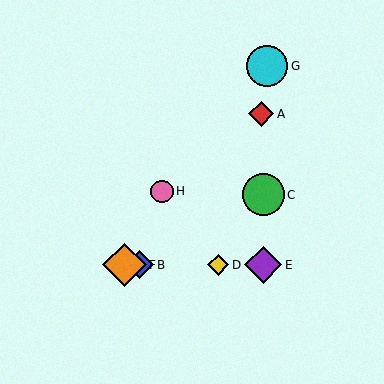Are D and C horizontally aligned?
No, D is at y≈265 and C is at y≈195.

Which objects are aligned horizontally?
Objects B, D, E, F are aligned horizontally.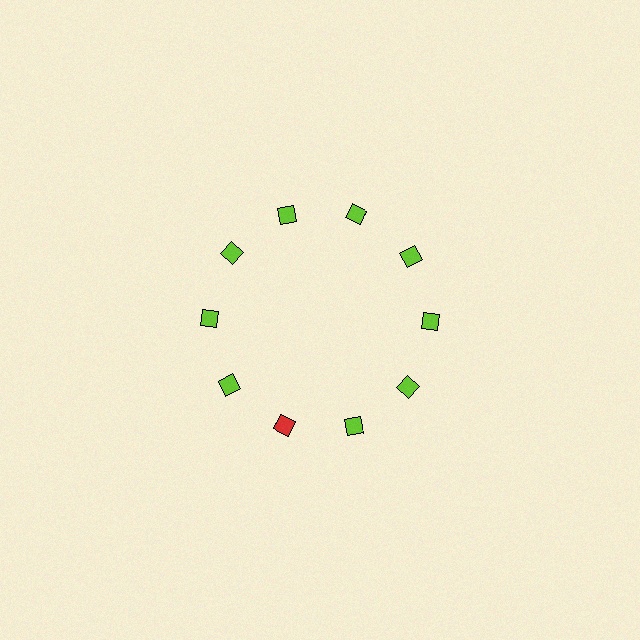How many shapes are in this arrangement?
There are 10 shapes arranged in a ring pattern.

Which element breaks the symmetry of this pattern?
The red square at roughly the 7 o'clock position breaks the symmetry. All other shapes are lime squares.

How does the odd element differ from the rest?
It has a different color: red instead of lime.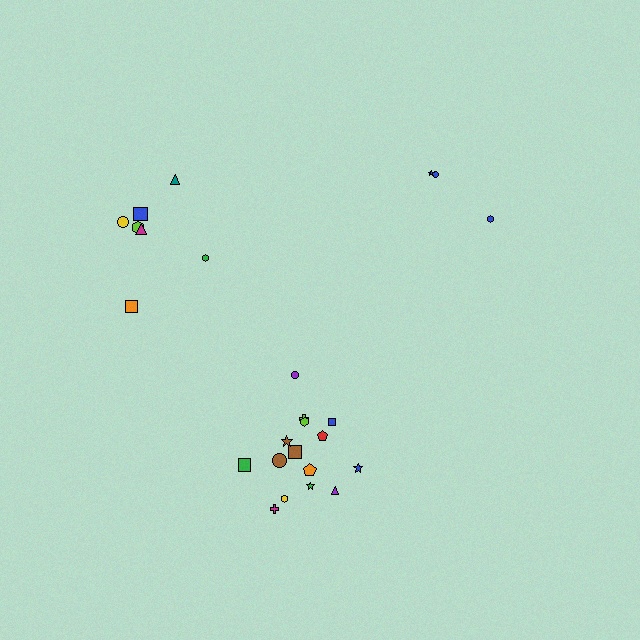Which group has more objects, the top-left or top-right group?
The top-left group.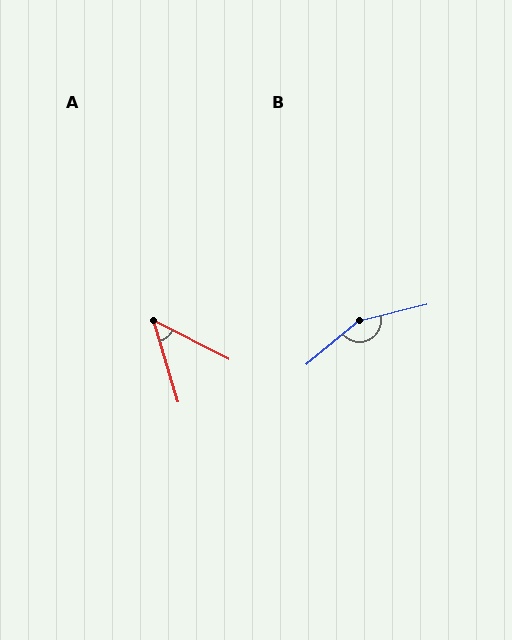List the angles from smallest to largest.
A (46°), B (153°).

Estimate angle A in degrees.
Approximately 46 degrees.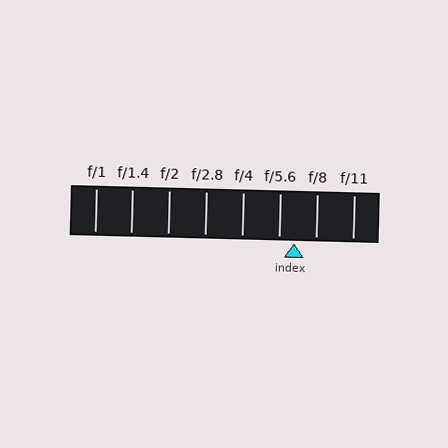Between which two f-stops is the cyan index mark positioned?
The index mark is between f/5.6 and f/8.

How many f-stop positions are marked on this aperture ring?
There are 8 f-stop positions marked.